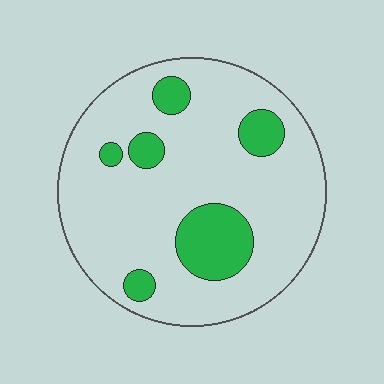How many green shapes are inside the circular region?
6.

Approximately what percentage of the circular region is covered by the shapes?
Approximately 20%.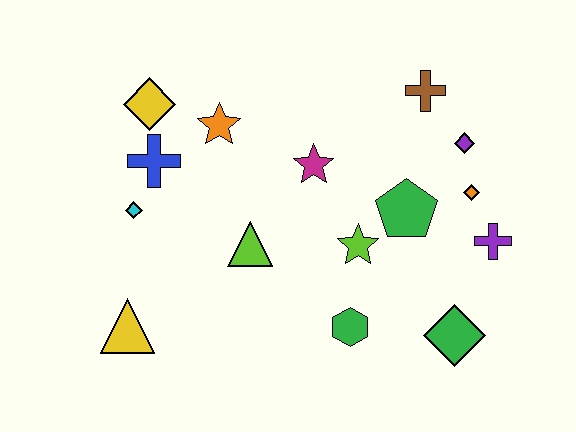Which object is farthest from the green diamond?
The yellow diamond is farthest from the green diamond.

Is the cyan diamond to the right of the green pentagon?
No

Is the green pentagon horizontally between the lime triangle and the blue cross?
No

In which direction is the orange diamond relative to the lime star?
The orange diamond is to the right of the lime star.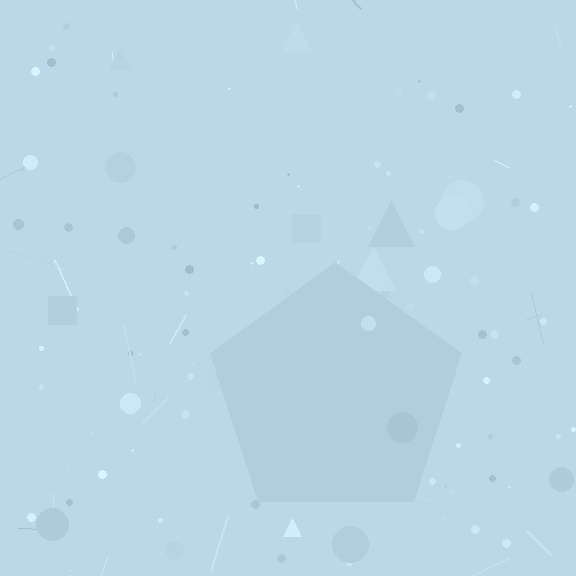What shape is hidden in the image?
A pentagon is hidden in the image.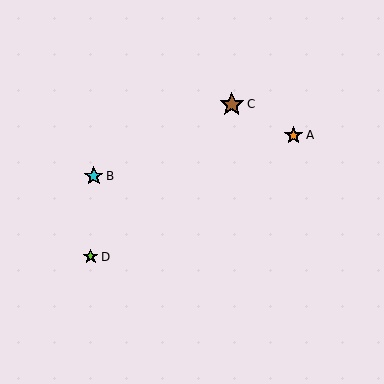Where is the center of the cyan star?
The center of the cyan star is at (94, 176).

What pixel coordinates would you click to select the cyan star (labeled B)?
Click at (94, 176) to select the cyan star B.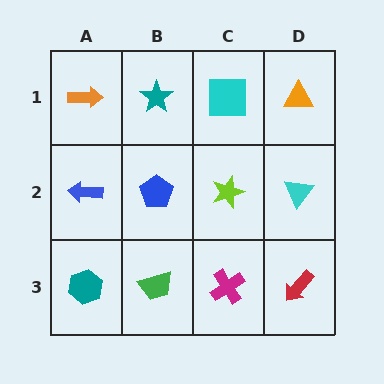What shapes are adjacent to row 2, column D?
An orange triangle (row 1, column D), a red arrow (row 3, column D), a lime star (row 2, column C).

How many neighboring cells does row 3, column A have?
2.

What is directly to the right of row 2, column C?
A cyan triangle.